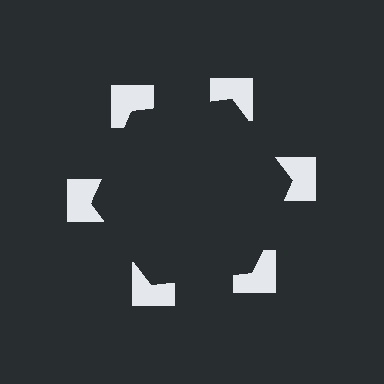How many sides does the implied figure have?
6 sides.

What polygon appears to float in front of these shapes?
An illusory hexagon — its edges are inferred from the aligned wedge cuts in the notched squares, not physically drawn.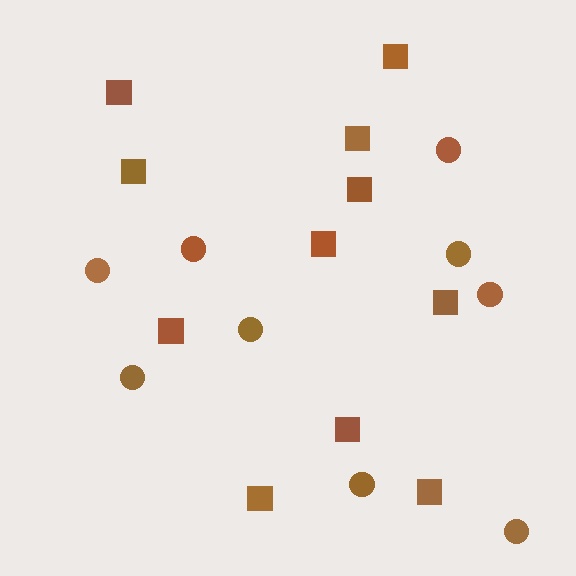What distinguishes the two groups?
There are 2 groups: one group of squares (11) and one group of circles (9).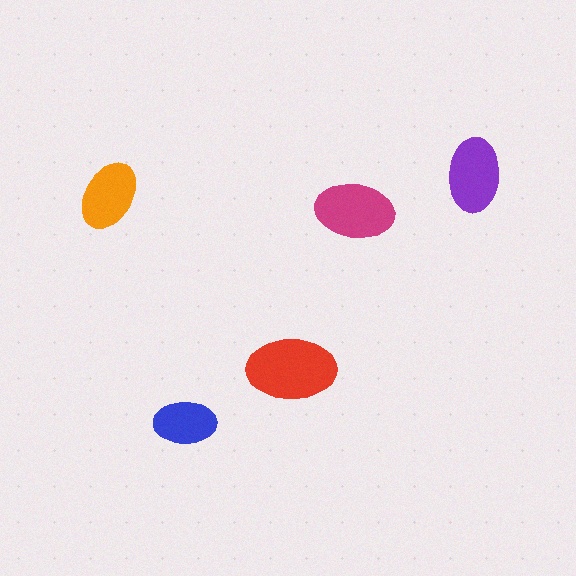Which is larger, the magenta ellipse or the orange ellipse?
The magenta one.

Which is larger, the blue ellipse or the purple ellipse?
The purple one.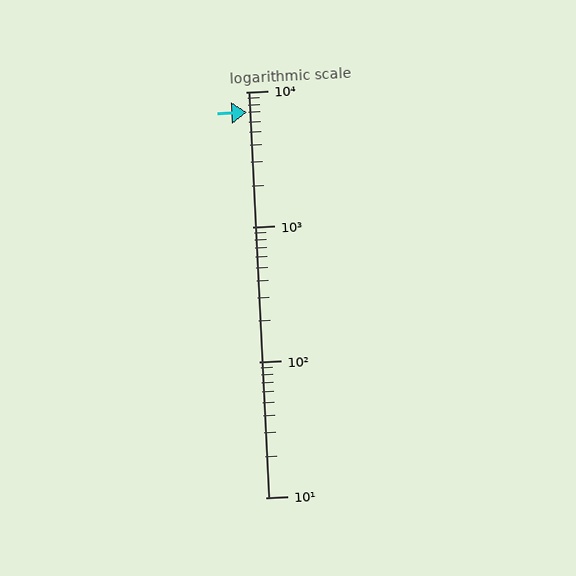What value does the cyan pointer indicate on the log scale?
The pointer indicates approximately 7100.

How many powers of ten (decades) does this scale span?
The scale spans 3 decades, from 10 to 10000.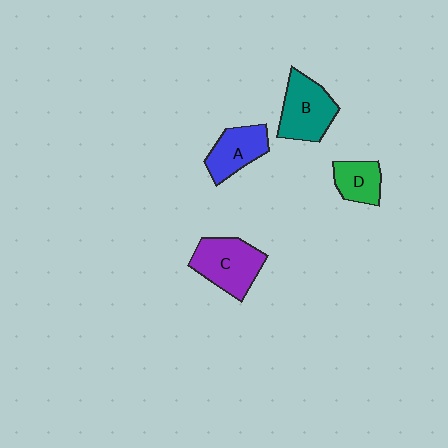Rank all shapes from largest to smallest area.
From largest to smallest: C (purple), B (teal), A (blue), D (green).